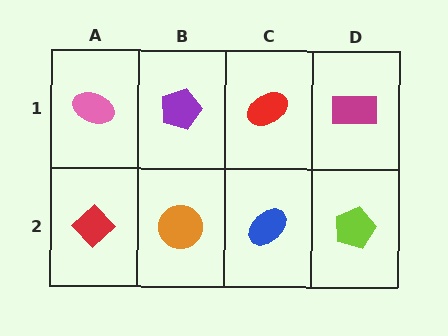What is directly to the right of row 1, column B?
A red ellipse.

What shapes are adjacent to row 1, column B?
An orange circle (row 2, column B), a pink ellipse (row 1, column A), a red ellipse (row 1, column C).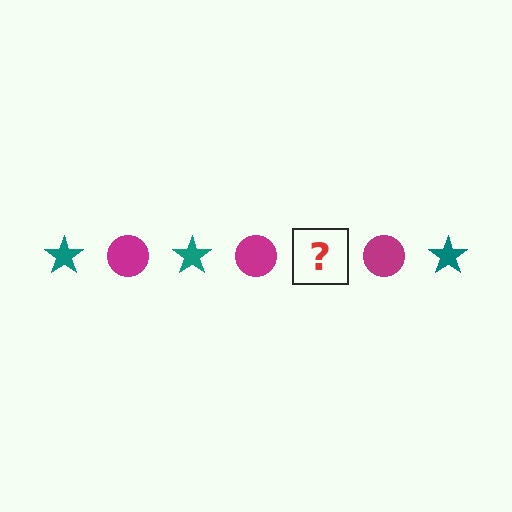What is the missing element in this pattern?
The missing element is a teal star.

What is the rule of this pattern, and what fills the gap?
The rule is that the pattern alternates between teal star and magenta circle. The gap should be filled with a teal star.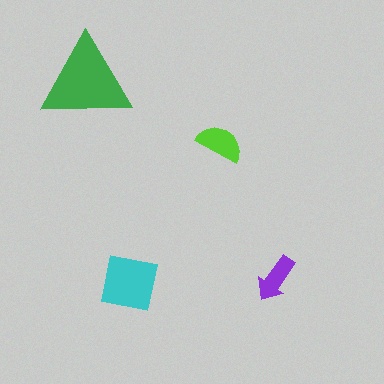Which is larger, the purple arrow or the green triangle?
The green triangle.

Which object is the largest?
The green triangle.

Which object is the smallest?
The purple arrow.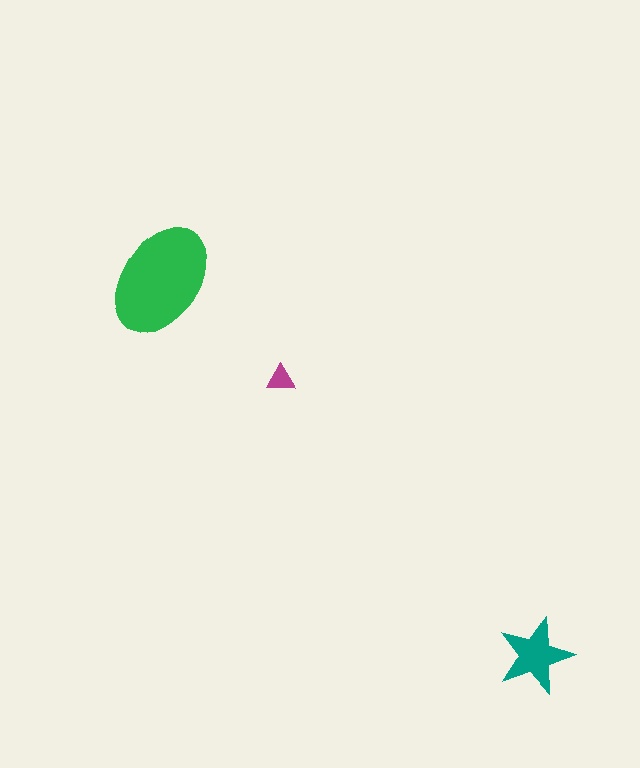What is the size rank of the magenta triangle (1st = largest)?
3rd.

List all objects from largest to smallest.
The green ellipse, the teal star, the magenta triangle.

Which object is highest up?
The green ellipse is topmost.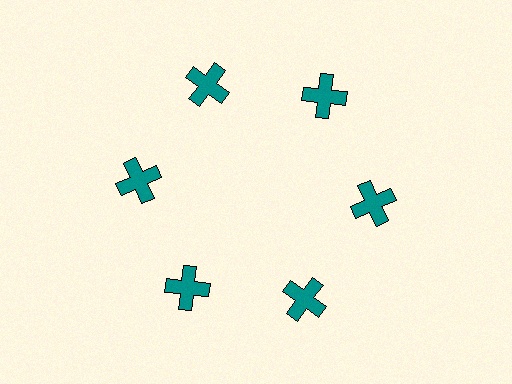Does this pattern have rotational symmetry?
Yes, this pattern has 6-fold rotational symmetry. It looks the same after rotating 60 degrees around the center.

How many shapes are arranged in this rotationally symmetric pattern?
There are 6 shapes, arranged in 6 groups of 1.